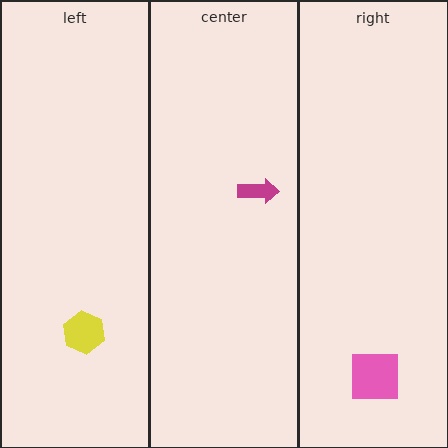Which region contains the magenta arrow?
The center region.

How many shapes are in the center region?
1.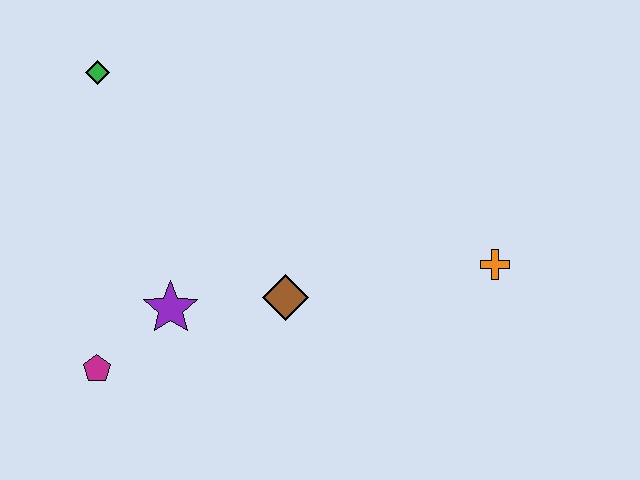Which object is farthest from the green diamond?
The orange cross is farthest from the green diamond.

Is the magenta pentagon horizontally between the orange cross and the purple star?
No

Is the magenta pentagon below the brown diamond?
Yes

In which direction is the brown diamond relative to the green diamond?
The brown diamond is below the green diamond.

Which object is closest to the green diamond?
The purple star is closest to the green diamond.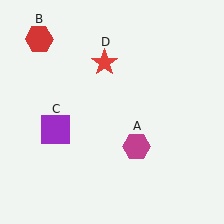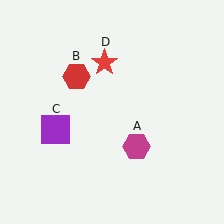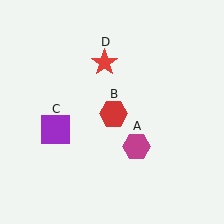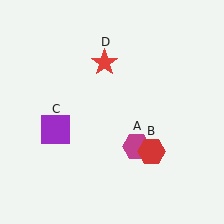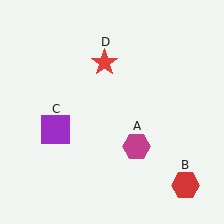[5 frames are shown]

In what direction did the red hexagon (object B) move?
The red hexagon (object B) moved down and to the right.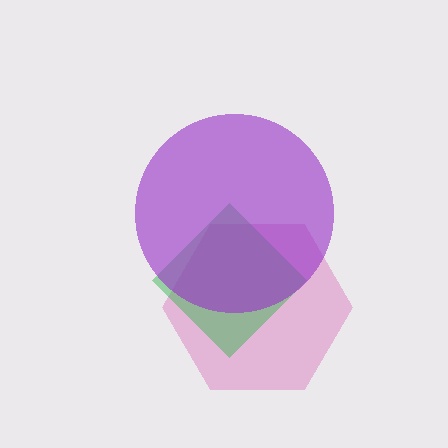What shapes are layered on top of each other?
The layered shapes are: a pink hexagon, a green diamond, a purple circle.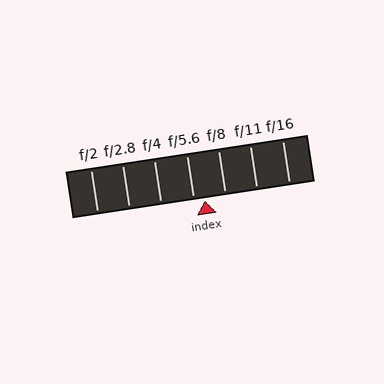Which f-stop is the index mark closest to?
The index mark is closest to f/5.6.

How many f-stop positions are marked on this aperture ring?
There are 7 f-stop positions marked.